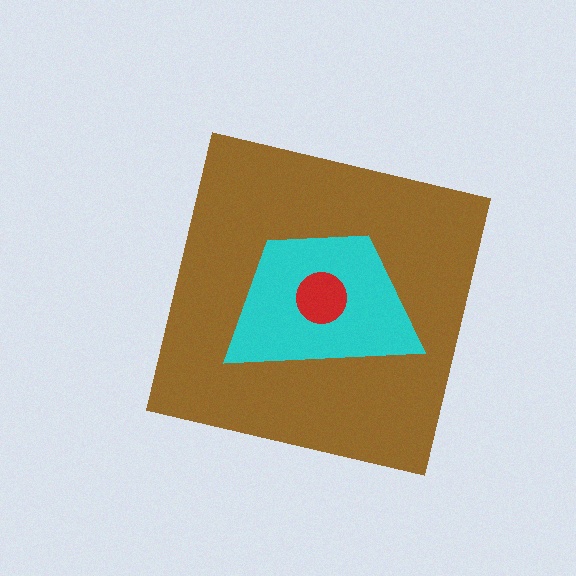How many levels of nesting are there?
3.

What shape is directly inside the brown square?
The cyan trapezoid.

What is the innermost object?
The red circle.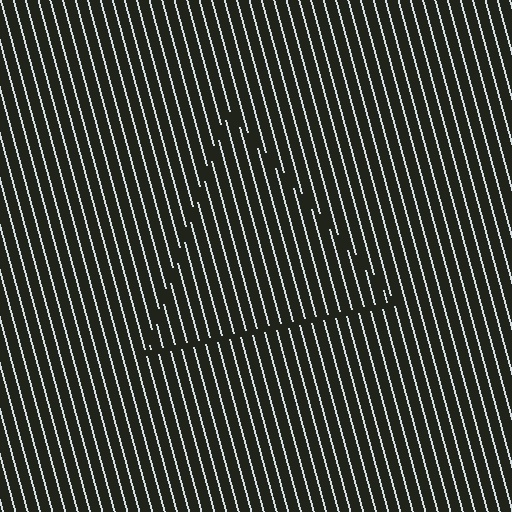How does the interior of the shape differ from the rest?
The interior of the shape contains the same grating, shifted by half a period — the contour is defined by the phase discontinuity where line-ends from the inner and outer gratings abut.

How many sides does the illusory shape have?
3 sides — the line-ends trace a triangle.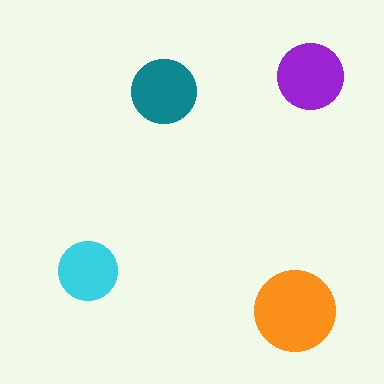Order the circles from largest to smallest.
the orange one, the purple one, the teal one, the cyan one.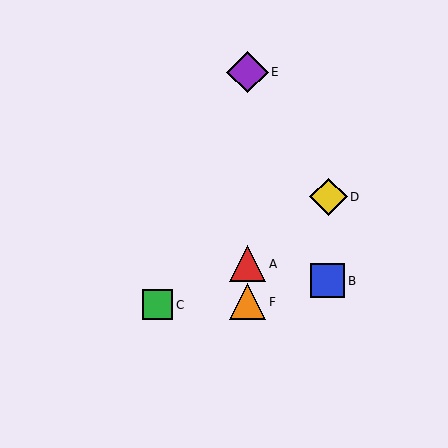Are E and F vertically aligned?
Yes, both are at x≈247.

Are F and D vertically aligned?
No, F is at x≈247 and D is at x≈328.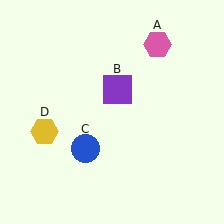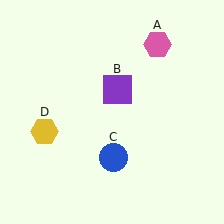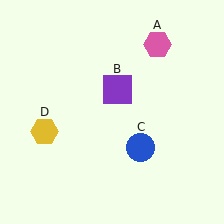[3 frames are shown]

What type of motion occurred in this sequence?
The blue circle (object C) rotated counterclockwise around the center of the scene.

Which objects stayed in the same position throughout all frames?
Pink hexagon (object A) and purple square (object B) and yellow hexagon (object D) remained stationary.